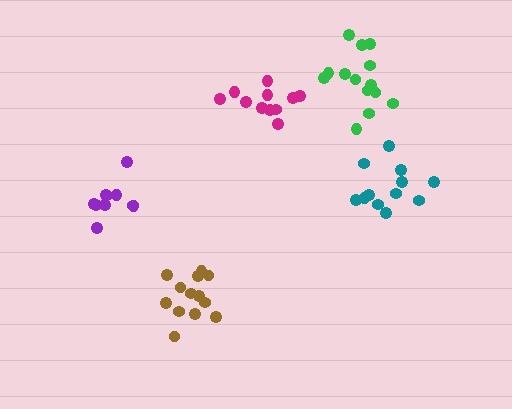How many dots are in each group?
Group 1: 10 dots, Group 2: 12 dots, Group 3: 11 dots, Group 4: 14 dots, Group 5: 13 dots (60 total).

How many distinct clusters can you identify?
There are 5 distinct clusters.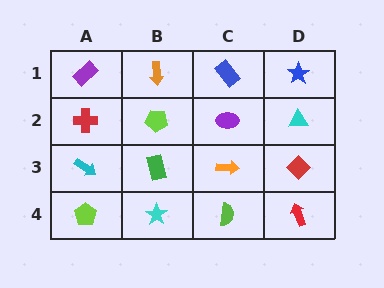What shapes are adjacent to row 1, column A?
A red cross (row 2, column A), an orange arrow (row 1, column B).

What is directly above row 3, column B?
A lime pentagon.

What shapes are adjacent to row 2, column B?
An orange arrow (row 1, column B), a green rectangle (row 3, column B), a red cross (row 2, column A), a purple ellipse (row 2, column C).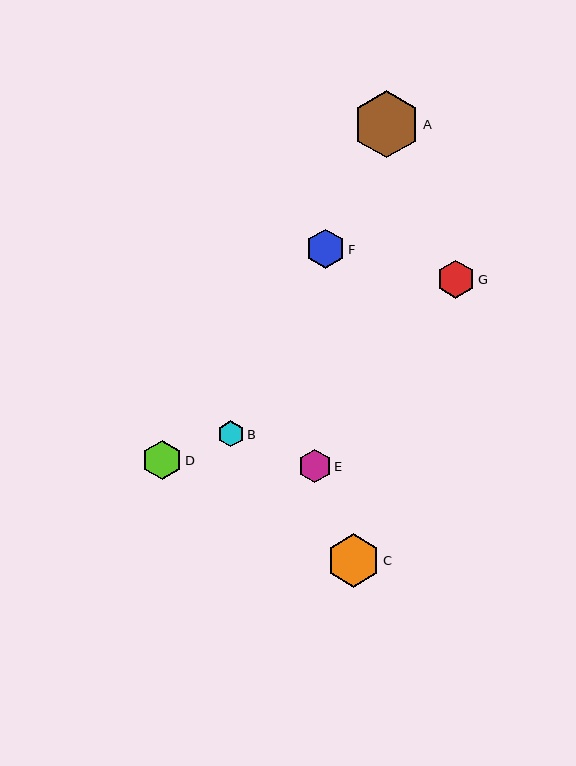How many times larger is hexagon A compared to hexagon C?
Hexagon A is approximately 1.3 times the size of hexagon C.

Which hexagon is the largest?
Hexagon A is the largest with a size of approximately 68 pixels.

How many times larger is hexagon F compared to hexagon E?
Hexagon F is approximately 1.2 times the size of hexagon E.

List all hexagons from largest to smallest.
From largest to smallest: A, C, D, F, G, E, B.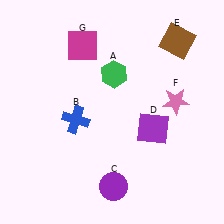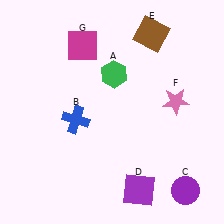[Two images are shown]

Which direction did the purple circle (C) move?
The purple circle (C) moved right.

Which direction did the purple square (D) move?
The purple square (D) moved down.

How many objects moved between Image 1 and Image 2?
3 objects moved between the two images.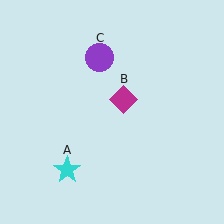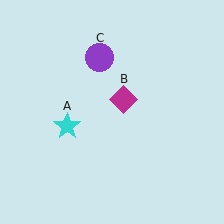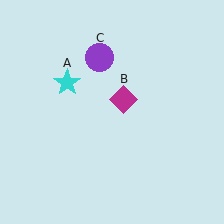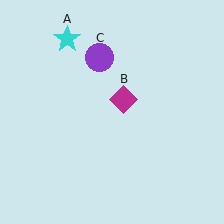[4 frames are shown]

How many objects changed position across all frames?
1 object changed position: cyan star (object A).